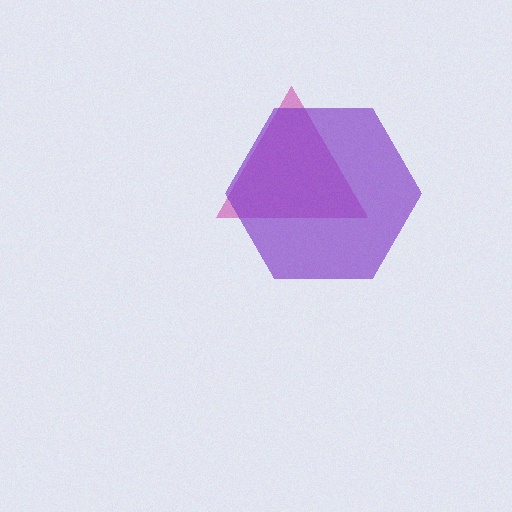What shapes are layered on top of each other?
The layered shapes are: a magenta triangle, a purple hexagon.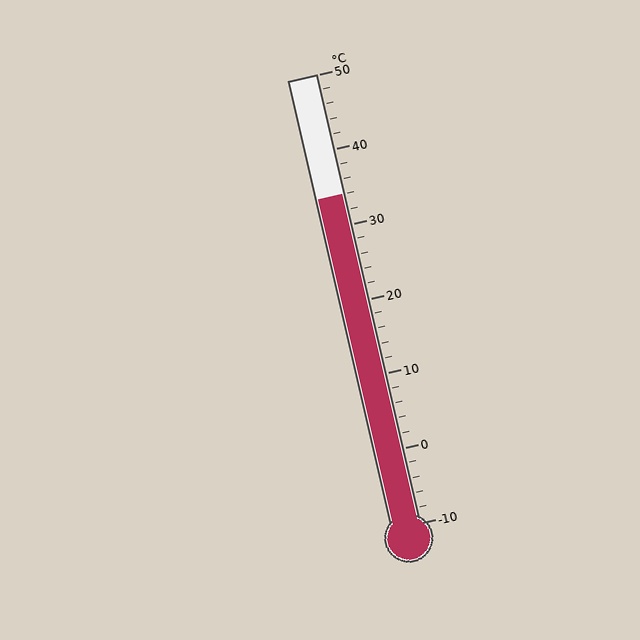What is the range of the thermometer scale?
The thermometer scale ranges from -10°C to 50°C.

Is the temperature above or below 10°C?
The temperature is above 10°C.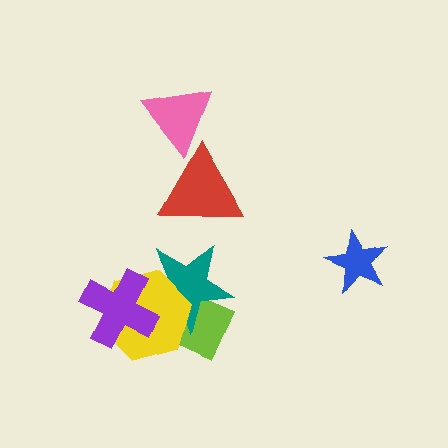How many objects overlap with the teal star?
3 objects overlap with the teal star.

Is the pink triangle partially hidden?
Yes, it is partially covered by another shape.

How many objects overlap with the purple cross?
2 objects overlap with the purple cross.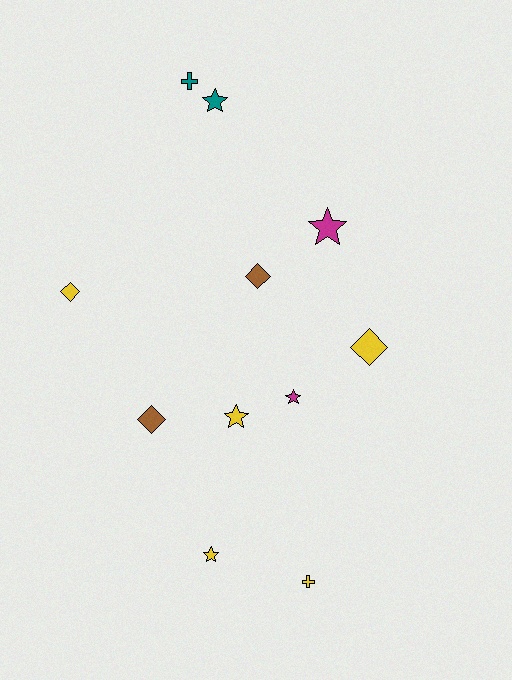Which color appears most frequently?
Yellow, with 5 objects.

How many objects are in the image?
There are 11 objects.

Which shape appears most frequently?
Star, with 5 objects.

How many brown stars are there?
There are no brown stars.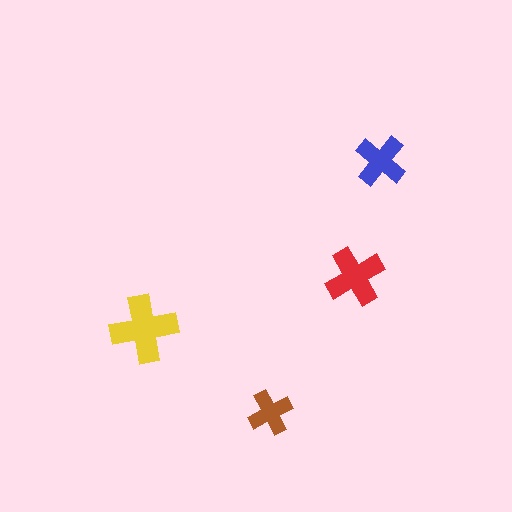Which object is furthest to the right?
The blue cross is rightmost.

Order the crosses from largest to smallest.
the yellow one, the red one, the blue one, the brown one.